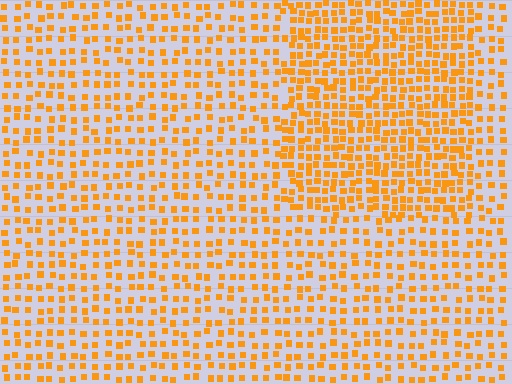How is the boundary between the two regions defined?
The boundary is defined by a change in element density (approximately 1.8x ratio). All elements are the same color, size, and shape.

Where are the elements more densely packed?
The elements are more densely packed inside the rectangle boundary.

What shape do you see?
I see a rectangle.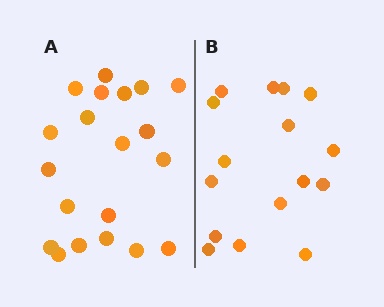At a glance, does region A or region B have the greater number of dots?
Region A (the left region) has more dots.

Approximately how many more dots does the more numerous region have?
Region A has about 4 more dots than region B.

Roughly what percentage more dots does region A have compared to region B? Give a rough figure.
About 25% more.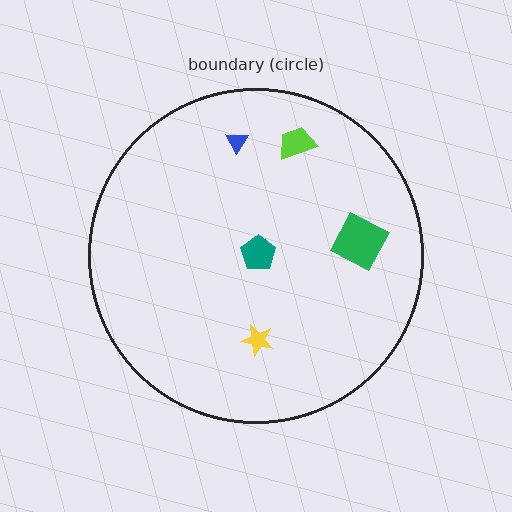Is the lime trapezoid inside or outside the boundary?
Inside.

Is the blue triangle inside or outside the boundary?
Inside.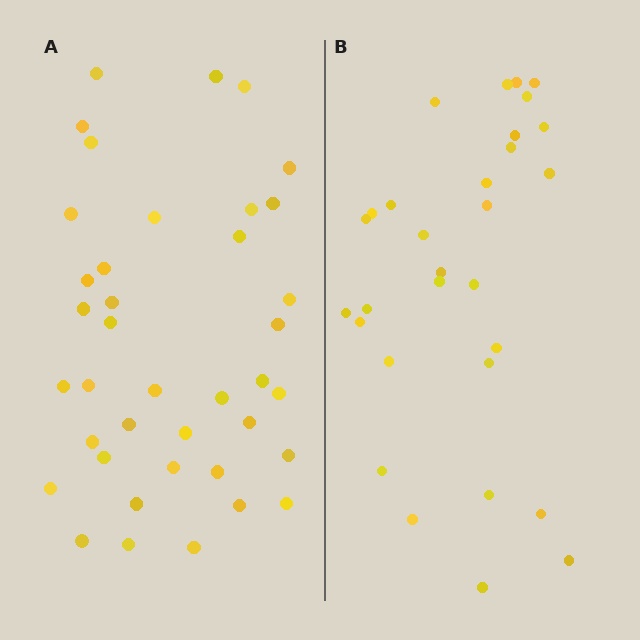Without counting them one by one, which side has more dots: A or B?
Region A (the left region) has more dots.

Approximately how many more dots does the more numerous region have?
Region A has roughly 8 or so more dots than region B.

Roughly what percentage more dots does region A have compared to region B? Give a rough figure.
About 30% more.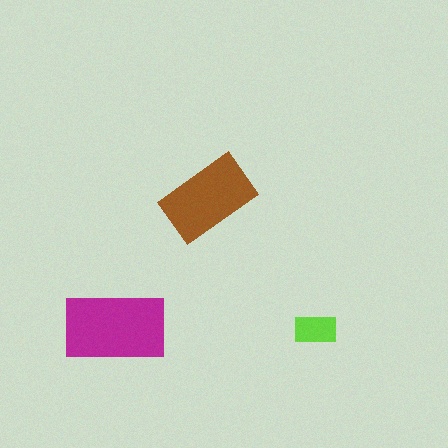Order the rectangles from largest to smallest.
the magenta one, the brown one, the lime one.